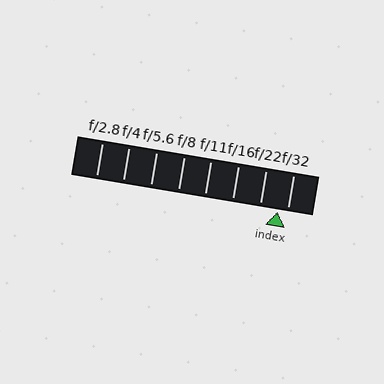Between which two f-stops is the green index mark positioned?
The index mark is between f/22 and f/32.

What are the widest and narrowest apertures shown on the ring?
The widest aperture shown is f/2.8 and the narrowest is f/32.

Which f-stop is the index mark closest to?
The index mark is closest to f/32.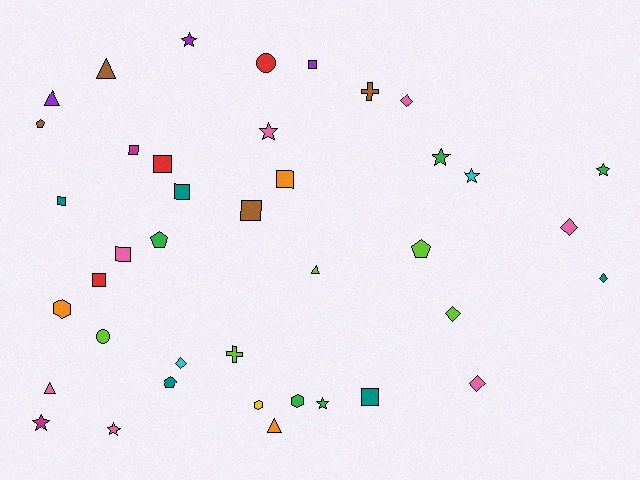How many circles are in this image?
There are 2 circles.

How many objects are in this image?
There are 40 objects.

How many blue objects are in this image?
There are no blue objects.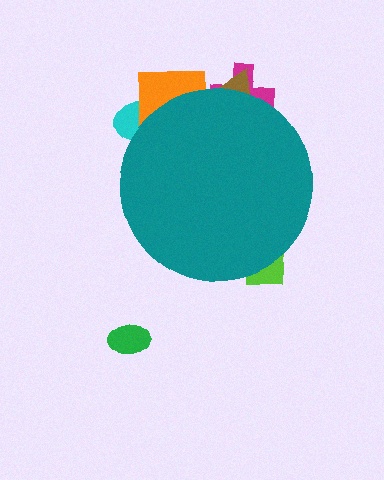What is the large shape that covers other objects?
A teal circle.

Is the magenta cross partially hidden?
Yes, the magenta cross is partially hidden behind the teal circle.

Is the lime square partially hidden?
Yes, the lime square is partially hidden behind the teal circle.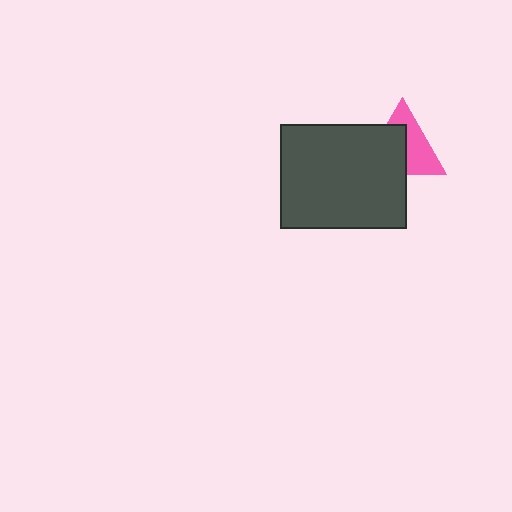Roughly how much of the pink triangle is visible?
About half of it is visible (roughly 48%).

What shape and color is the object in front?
The object in front is a dark gray rectangle.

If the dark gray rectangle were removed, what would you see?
You would see the complete pink triangle.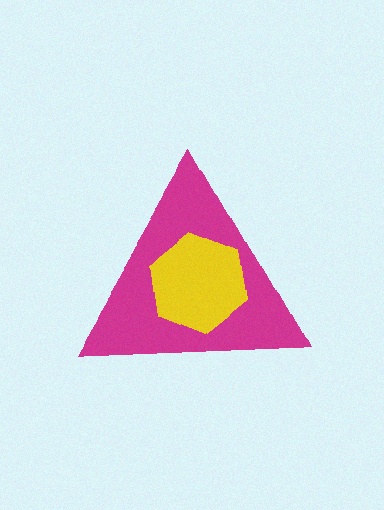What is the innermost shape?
The yellow hexagon.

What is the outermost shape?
The magenta triangle.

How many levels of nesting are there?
2.